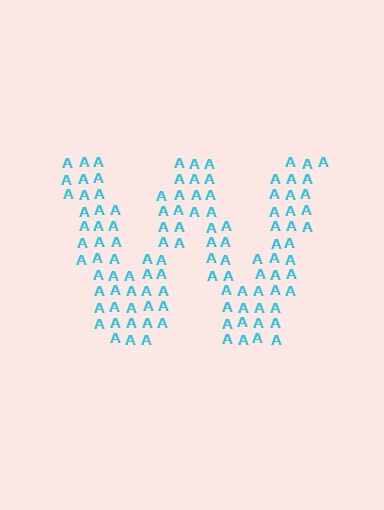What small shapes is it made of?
It is made of small letter A's.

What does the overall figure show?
The overall figure shows the letter W.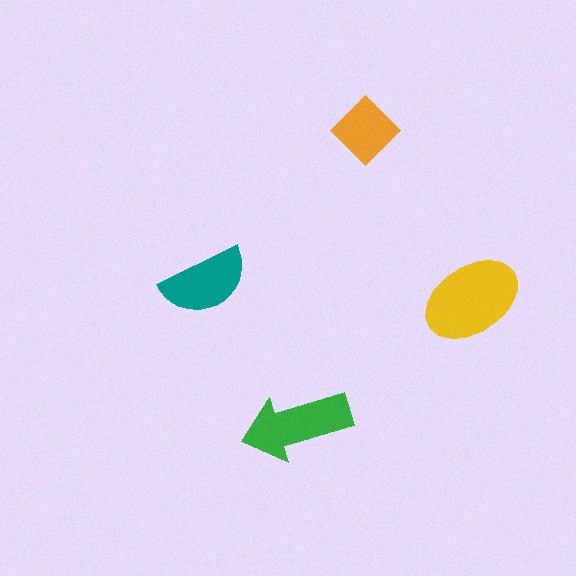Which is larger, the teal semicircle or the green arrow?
The green arrow.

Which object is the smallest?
The orange diamond.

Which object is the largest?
The yellow ellipse.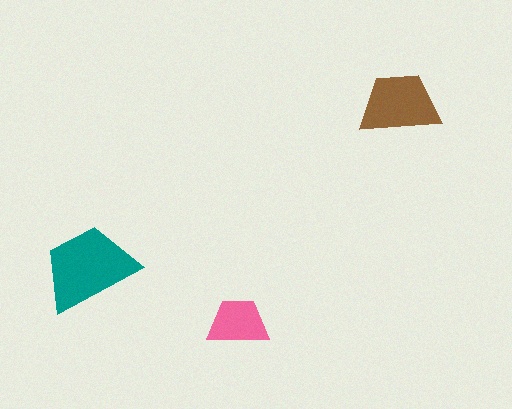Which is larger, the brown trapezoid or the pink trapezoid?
The brown one.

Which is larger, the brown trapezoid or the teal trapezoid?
The teal one.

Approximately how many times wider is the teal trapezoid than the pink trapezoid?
About 1.5 times wider.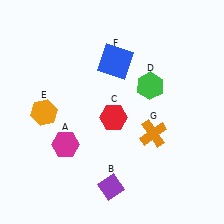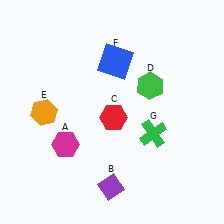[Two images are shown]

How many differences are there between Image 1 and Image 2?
There is 1 difference between the two images.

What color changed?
The cross (G) changed from orange in Image 1 to green in Image 2.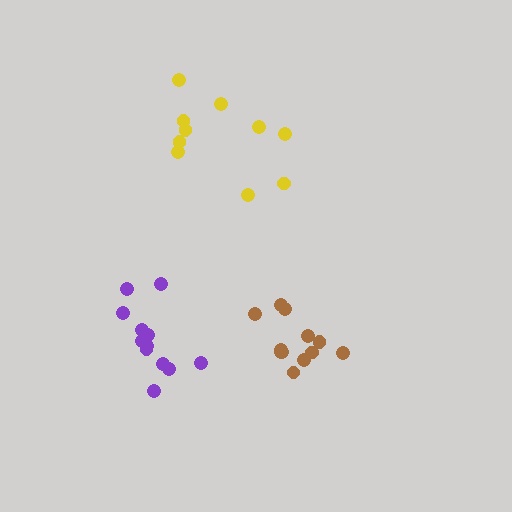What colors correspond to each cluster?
The clusters are colored: yellow, purple, brown.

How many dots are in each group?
Group 1: 10 dots, Group 2: 12 dots, Group 3: 12 dots (34 total).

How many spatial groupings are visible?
There are 3 spatial groupings.